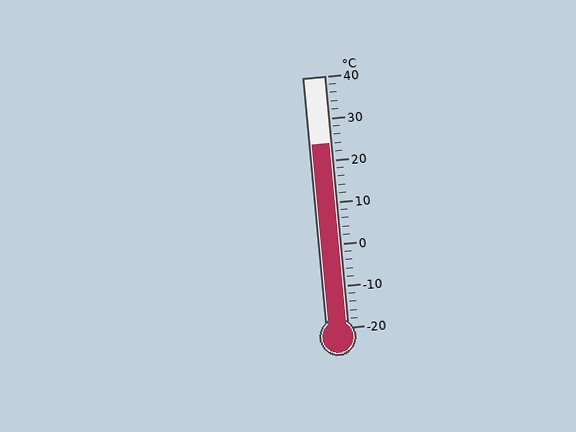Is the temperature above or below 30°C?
The temperature is below 30°C.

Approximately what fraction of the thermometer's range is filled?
The thermometer is filled to approximately 75% of its range.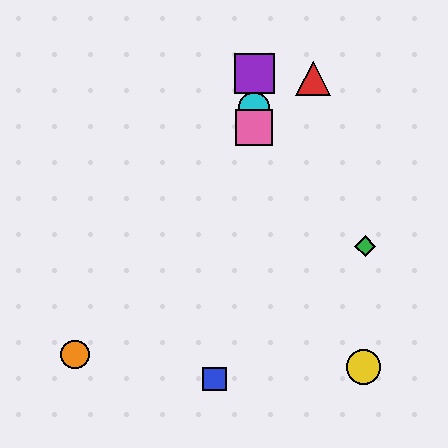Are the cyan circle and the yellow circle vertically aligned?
No, the cyan circle is at x≈254 and the yellow circle is at x≈364.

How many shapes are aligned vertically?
3 shapes (the purple square, the cyan circle, the pink square) are aligned vertically.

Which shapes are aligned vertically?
The purple square, the cyan circle, the pink square are aligned vertically.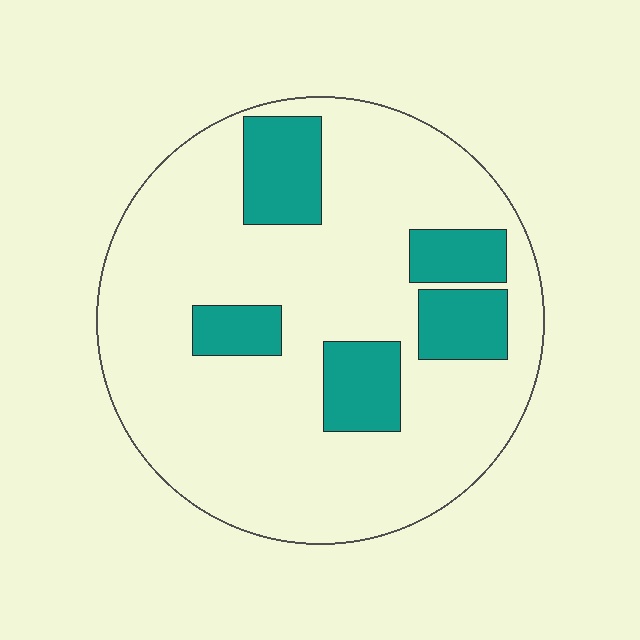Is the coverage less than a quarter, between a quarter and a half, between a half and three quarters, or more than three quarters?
Less than a quarter.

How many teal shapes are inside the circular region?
5.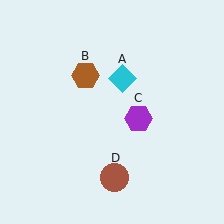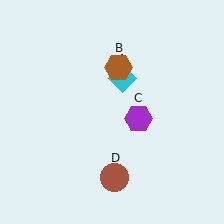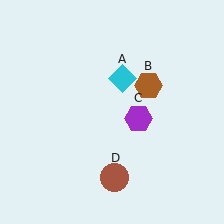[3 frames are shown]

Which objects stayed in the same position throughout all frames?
Cyan diamond (object A) and purple hexagon (object C) and brown circle (object D) remained stationary.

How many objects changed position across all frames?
1 object changed position: brown hexagon (object B).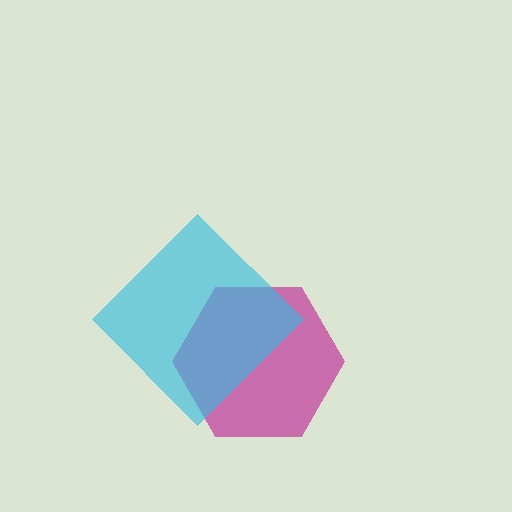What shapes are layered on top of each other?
The layered shapes are: a magenta hexagon, a cyan diamond.